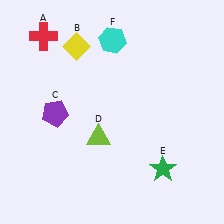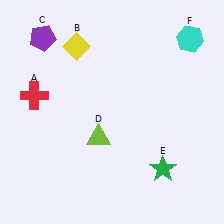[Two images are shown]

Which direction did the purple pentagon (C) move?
The purple pentagon (C) moved up.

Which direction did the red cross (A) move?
The red cross (A) moved down.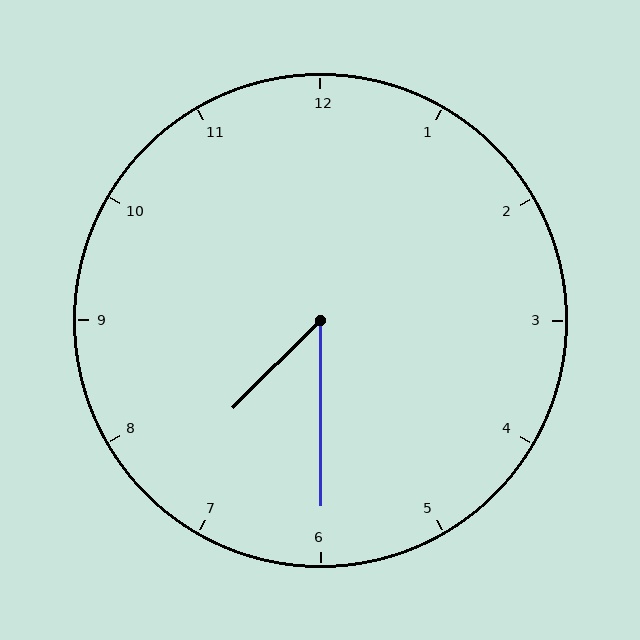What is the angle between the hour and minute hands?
Approximately 45 degrees.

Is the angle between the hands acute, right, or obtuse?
It is acute.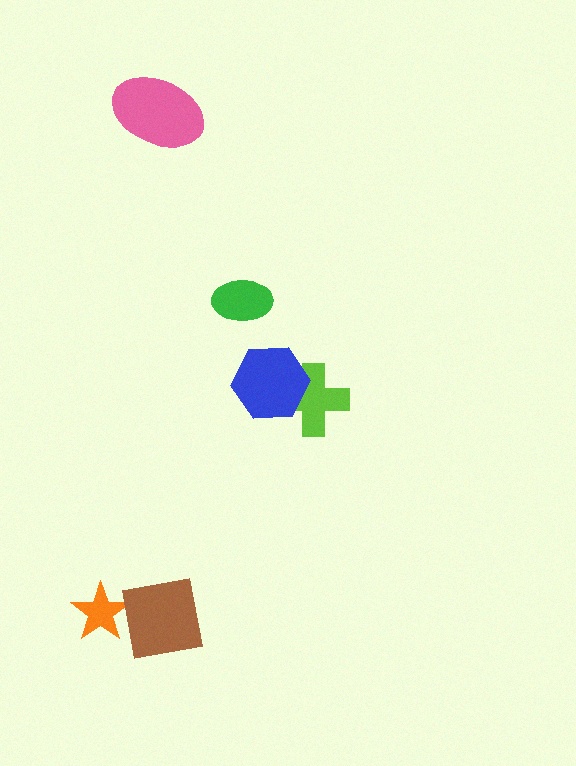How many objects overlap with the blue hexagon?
1 object overlaps with the blue hexagon.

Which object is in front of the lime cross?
The blue hexagon is in front of the lime cross.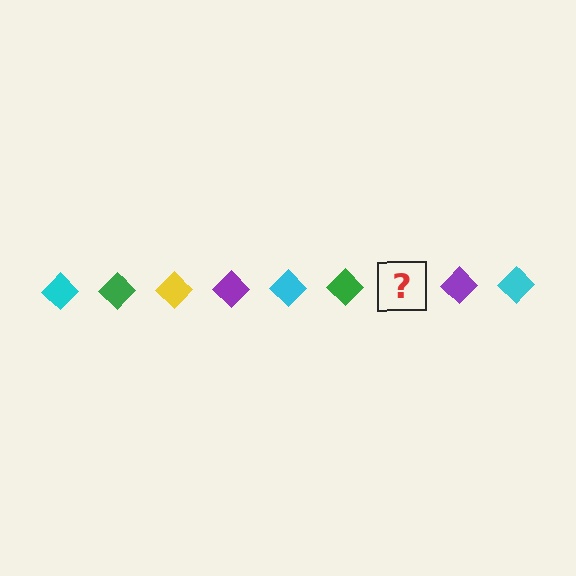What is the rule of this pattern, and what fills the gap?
The rule is that the pattern cycles through cyan, green, yellow, purple diamonds. The gap should be filled with a yellow diamond.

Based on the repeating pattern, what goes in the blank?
The blank should be a yellow diamond.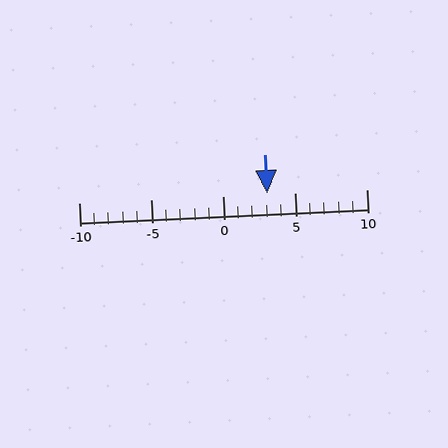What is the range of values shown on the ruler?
The ruler shows values from -10 to 10.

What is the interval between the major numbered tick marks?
The major tick marks are spaced 5 units apart.